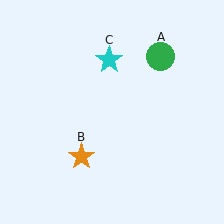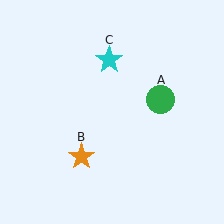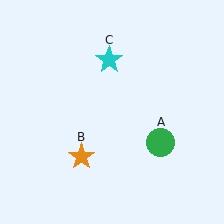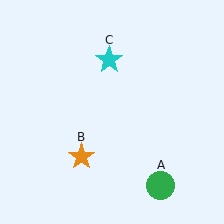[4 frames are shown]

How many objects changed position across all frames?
1 object changed position: green circle (object A).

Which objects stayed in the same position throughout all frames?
Orange star (object B) and cyan star (object C) remained stationary.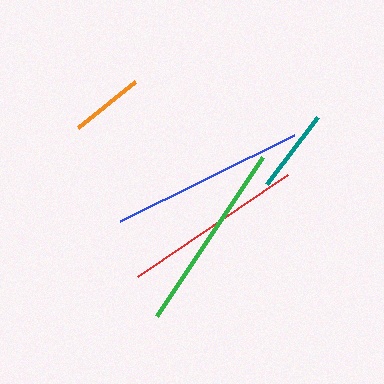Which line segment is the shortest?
The orange line is the shortest at approximately 73 pixels.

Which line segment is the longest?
The blue line is the longest at approximately 194 pixels.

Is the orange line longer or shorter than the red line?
The red line is longer than the orange line.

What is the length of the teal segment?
The teal segment is approximately 84 pixels long.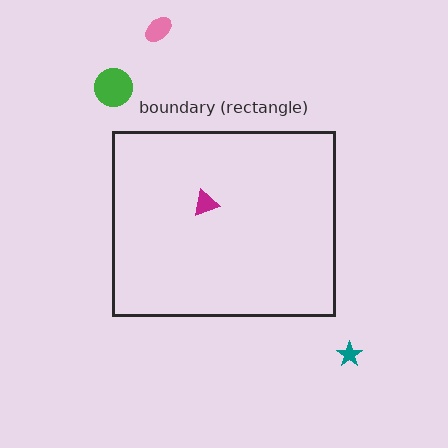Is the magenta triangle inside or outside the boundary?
Inside.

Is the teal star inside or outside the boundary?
Outside.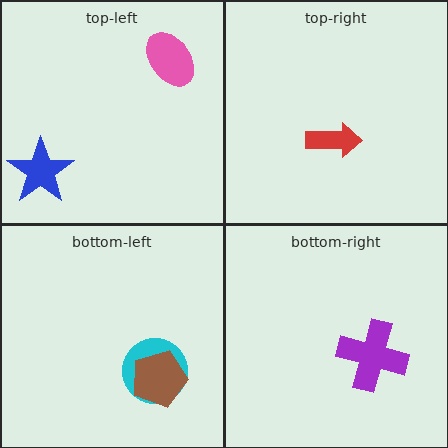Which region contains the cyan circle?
The bottom-left region.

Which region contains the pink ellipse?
The top-left region.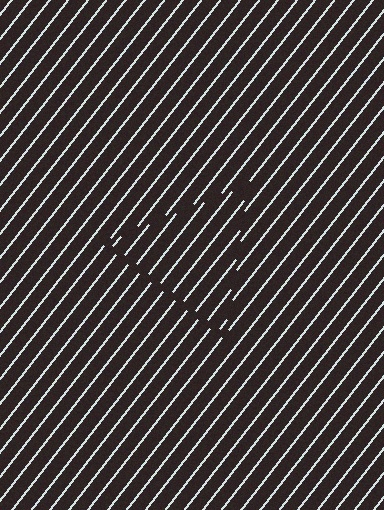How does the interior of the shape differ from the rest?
The interior of the shape contains the same grating, shifted by half a period — the contour is defined by the phase discontinuity where line-ends from the inner and outer gratings abut.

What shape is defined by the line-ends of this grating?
An illusory triangle. The interior of the shape contains the same grating, shifted by half a period — the contour is defined by the phase discontinuity where line-ends from the inner and outer gratings abut.